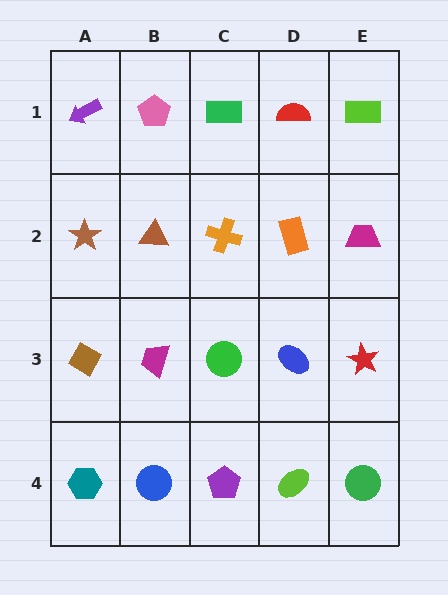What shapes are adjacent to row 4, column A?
A brown diamond (row 3, column A), a blue circle (row 4, column B).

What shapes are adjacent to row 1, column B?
A brown triangle (row 2, column B), a purple arrow (row 1, column A), a green rectangle (row 1, column C).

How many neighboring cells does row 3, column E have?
3.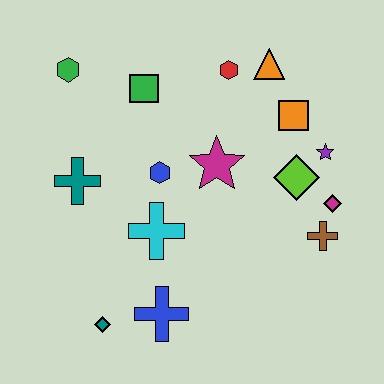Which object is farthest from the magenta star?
The teal diamond is farthest from the magenta star.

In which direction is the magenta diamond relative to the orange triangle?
The magenta diamond is below the orange triangle.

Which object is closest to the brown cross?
The magenta diamond is closest to the brown cross.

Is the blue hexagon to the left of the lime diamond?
Yes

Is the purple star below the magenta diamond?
No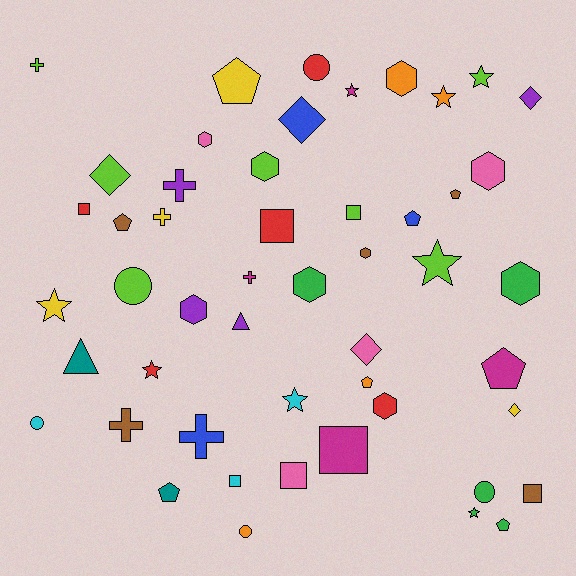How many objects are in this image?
There are 50 objects.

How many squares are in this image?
There are 7 squares.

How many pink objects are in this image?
There are 4 pink objects.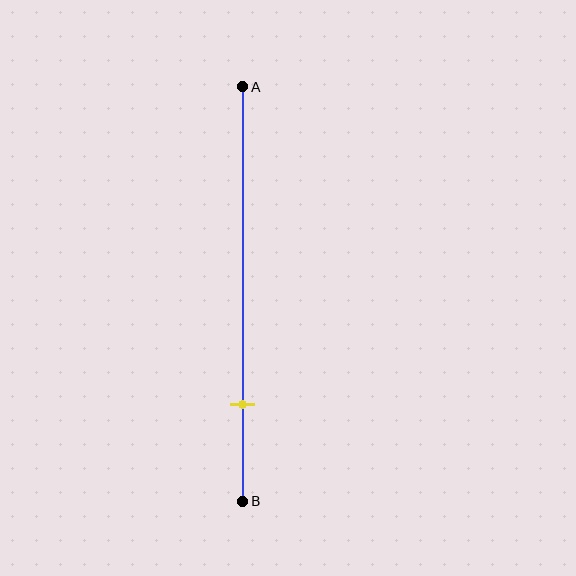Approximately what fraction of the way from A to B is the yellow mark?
The yellow mark is approximately 75% of the way from A to B.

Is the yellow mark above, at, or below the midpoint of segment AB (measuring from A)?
The yellow mark is below the midpoint of segment AB.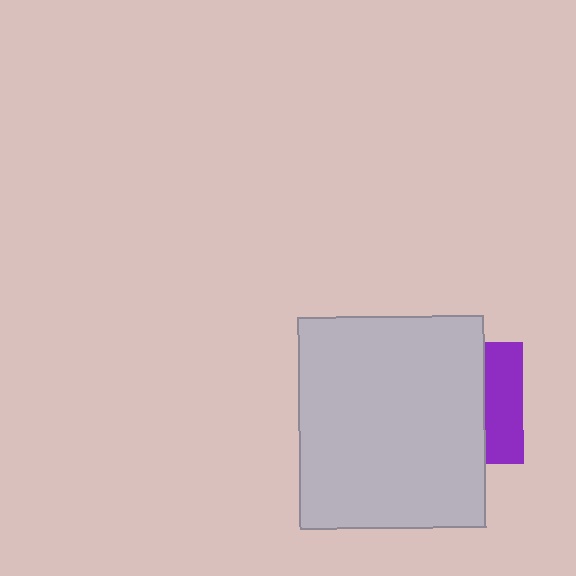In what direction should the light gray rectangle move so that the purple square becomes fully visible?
The light gray rectangle should move left. That is the shortest direction to clear the overlap and leave the purple square fully visible.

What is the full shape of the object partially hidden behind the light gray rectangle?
The partially hidden object is a purple square.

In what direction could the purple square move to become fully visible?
The purple square could move right. That would shift it out from behind the light gray rectangle entirely.